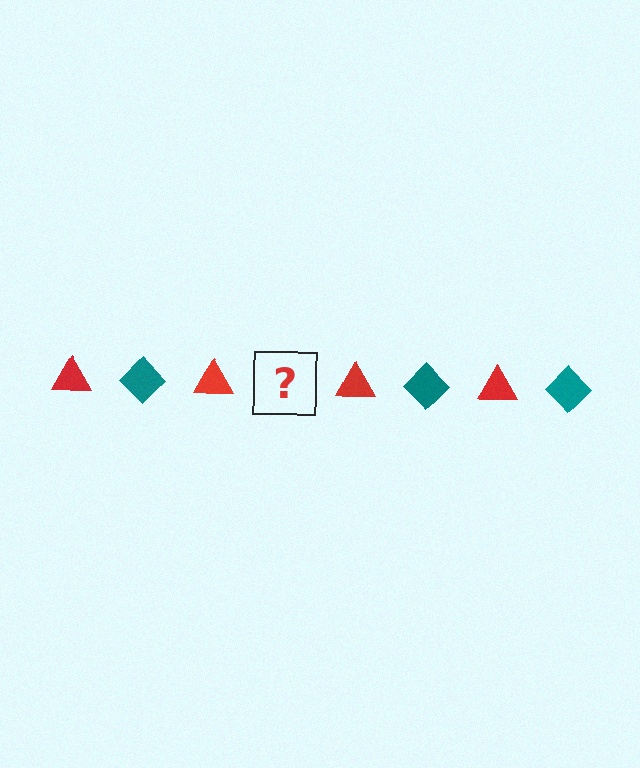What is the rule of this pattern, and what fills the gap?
The rule is that the pattern alternates between red triangle and teal diamond. The gap should be filled with a teal diamond.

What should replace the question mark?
The question mark should be replaced with a teal diamond.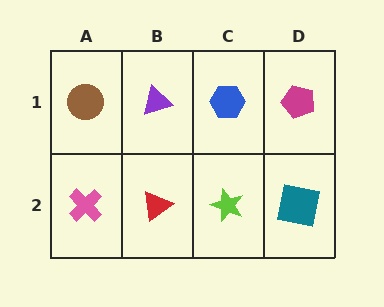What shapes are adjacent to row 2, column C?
A blue hexagon (row 1, column C), a red triangle (row 2, column B), a teal square (row 2, column D).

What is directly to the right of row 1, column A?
A purple triangle.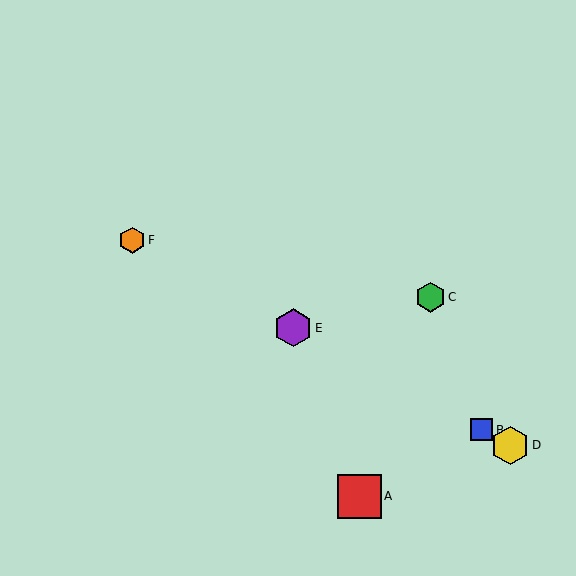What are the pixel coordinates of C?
Object C is at (430, 297).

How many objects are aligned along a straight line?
4 objects (B, D, E, F) are aligned along a straight line.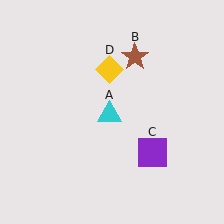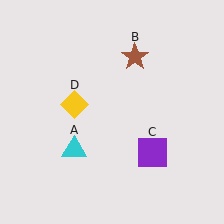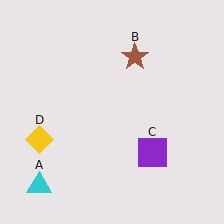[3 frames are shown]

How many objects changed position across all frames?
2 objects changed position: cyan triangle (object A), yellow diamond (object D).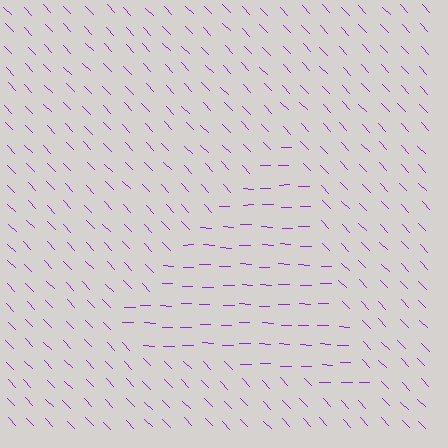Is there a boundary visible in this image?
Yes, there is a texture boundary formed by a change in line orientation.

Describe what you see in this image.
The image is filled with small purple line segments. A triangle region in the image has lines oriented differently from the surrounding lines, creating a visible texture boundary.